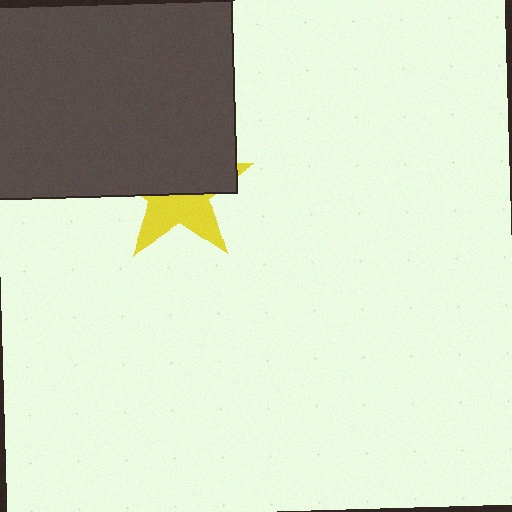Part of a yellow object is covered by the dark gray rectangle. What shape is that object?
It is a star.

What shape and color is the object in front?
The object in front is a dark gray rectangle.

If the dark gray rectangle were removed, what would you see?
You would see the complete yellow star.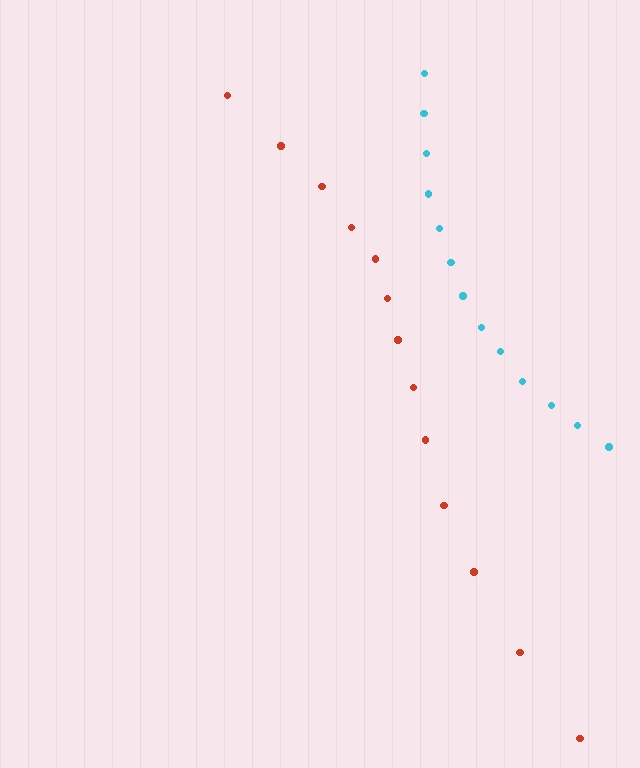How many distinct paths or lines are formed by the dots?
There are 2 distinct paths.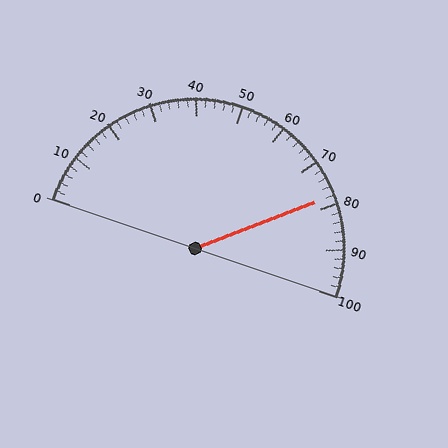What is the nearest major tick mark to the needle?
The nearest major tick mark is 80.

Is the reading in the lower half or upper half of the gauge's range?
The reading is in the upper half of the range (0 to 100).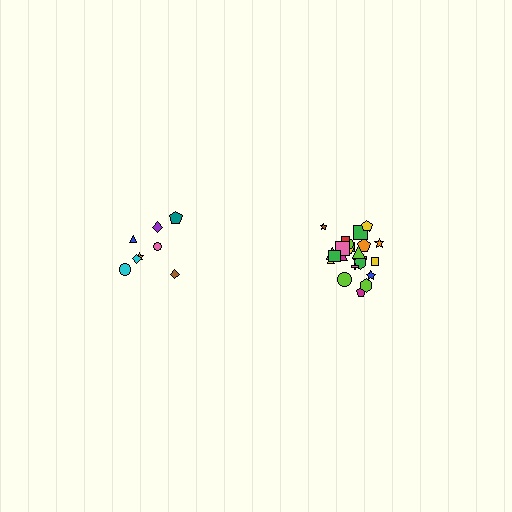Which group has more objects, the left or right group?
The right group.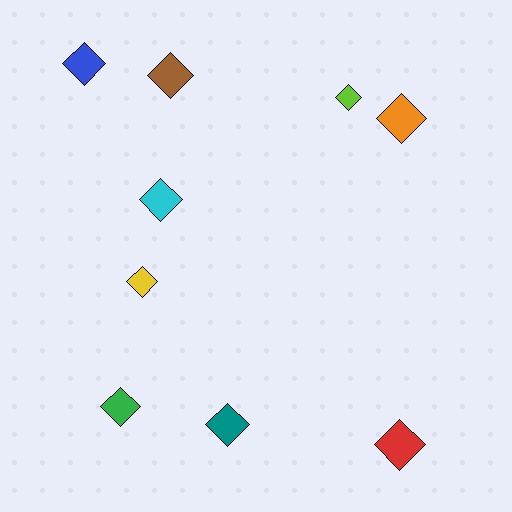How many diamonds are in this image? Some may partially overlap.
There are 9 diamonds.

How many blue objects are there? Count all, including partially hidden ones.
There is 1 blue object.